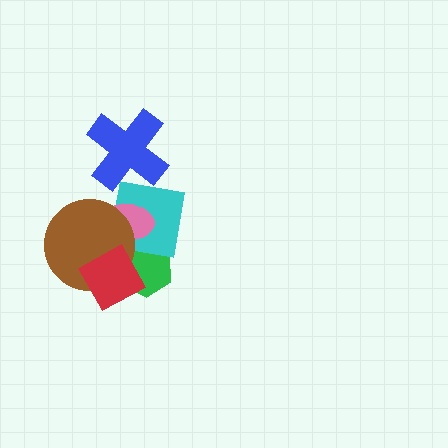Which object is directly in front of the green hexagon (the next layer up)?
The cyan square is directly in front of the green hexagon.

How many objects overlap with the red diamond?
2 objects overlap with the red diamond.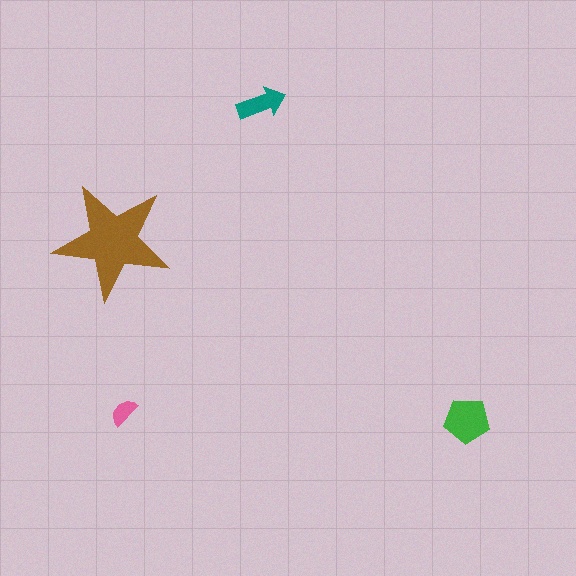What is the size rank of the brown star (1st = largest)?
1st.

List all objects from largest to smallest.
The brown star, the green pentagon, the teal arrow, the pink semicircle.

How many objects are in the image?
There are 4 objects in the image.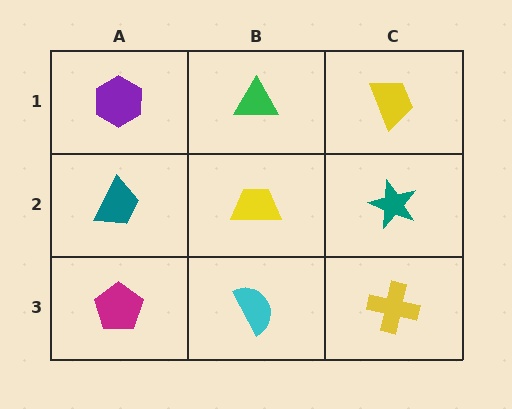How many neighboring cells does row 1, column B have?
3.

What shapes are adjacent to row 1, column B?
A yellow trapezoid (row 2, column B), a purple hexagon (row 1, column A), a yellow trapezoid (row 1, column C).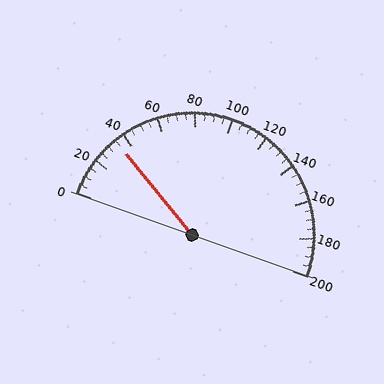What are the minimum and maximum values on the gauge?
The gauge ranges from 0 to 200.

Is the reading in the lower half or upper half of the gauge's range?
The reading is in the lower half of the range (0 to 200).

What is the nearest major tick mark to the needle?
The nearest major tick mark is 40.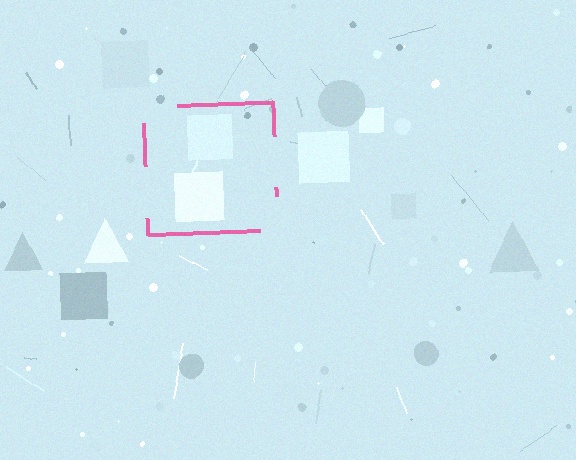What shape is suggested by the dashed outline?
The dashed outline suggests a square.